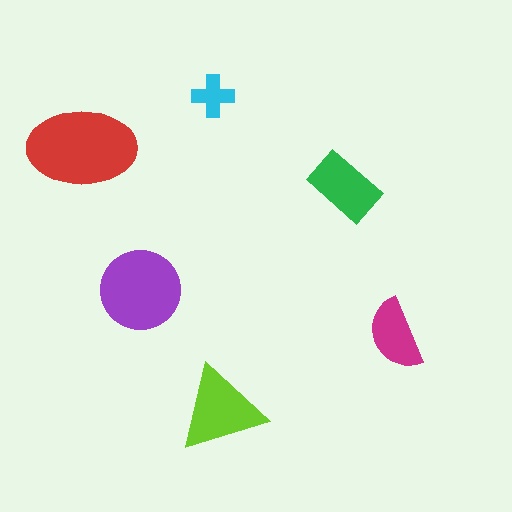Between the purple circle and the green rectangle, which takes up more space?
The purple circle.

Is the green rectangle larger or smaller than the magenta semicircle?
Larger.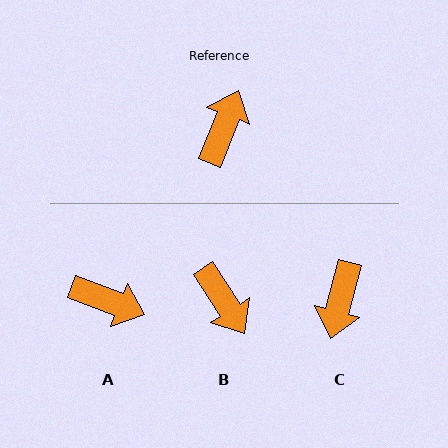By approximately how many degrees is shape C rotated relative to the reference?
Approximately 173 degrees clockwise.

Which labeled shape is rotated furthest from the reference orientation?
C, about 173 degrees away.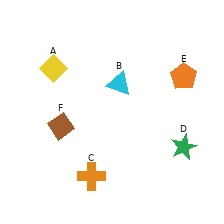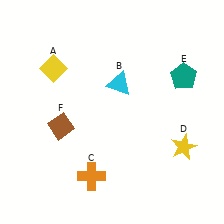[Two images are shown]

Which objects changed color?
D changed from green to yellow. E changed from orange to teal.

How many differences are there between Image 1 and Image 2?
There are 2 differences between the two images.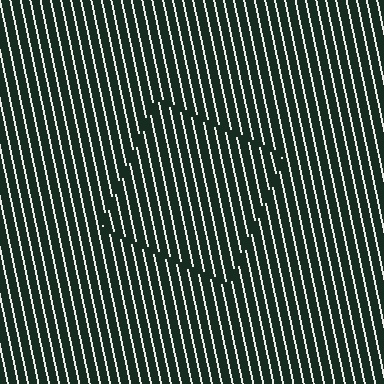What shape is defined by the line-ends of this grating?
An illusory square. The interior of the shape contains the same grating, shifted by half a period — the contour is defined by the phase discontinuity where line-ends from the inner and outer gratings abut.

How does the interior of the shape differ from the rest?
The interior of the shape contains the same grating, shifted by half a period — the contour is defined by the phase discontinuity where line-ends from the inner and outer gratings abut.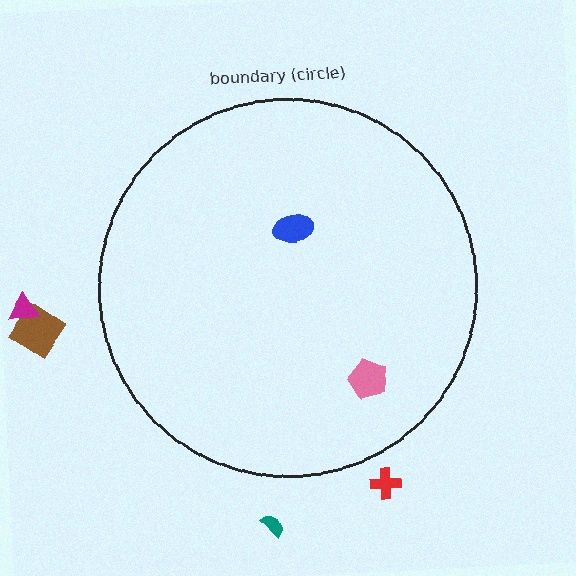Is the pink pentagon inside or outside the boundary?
Inside.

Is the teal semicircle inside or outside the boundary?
Outside.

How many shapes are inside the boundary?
2 inside, 4 outside.